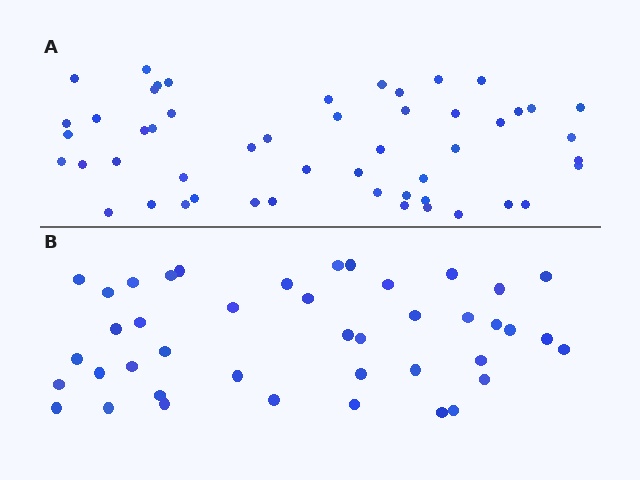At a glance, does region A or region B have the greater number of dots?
Region A (the top region) has more dots.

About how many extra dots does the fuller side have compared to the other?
Region A has roughly 8 or so more dots than region B.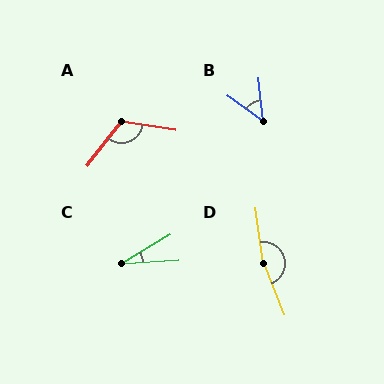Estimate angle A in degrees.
Approximately 118 degrees.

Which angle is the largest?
D, at approximately 166 degrees.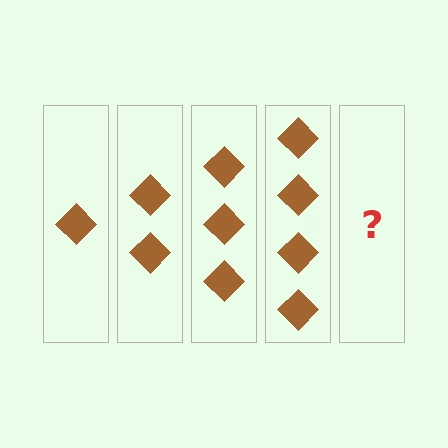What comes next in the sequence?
The next element should be 5 diamonds.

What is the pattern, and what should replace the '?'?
The pattern is that each step adds one more diamond. The '?' should be 5 diamonds.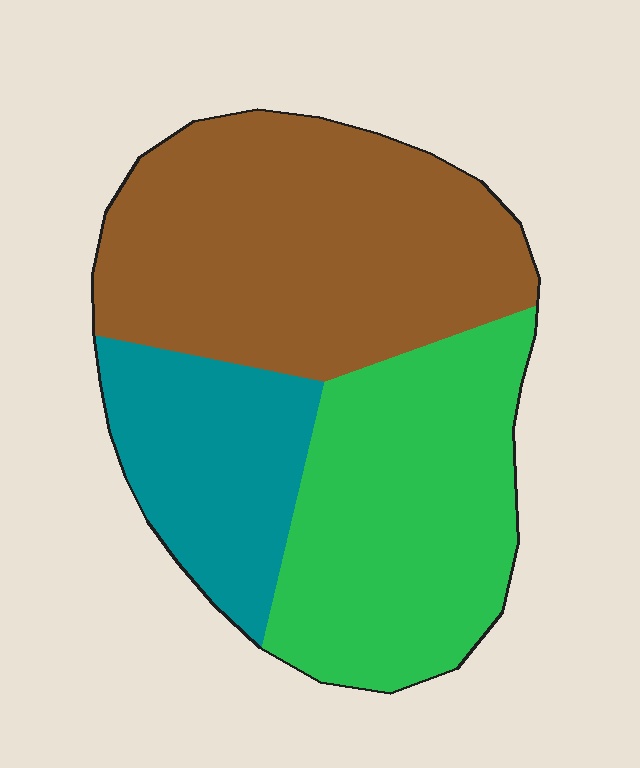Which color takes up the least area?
Teal, at roughly 20%.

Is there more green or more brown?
Brown.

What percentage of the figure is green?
Green covers 36% of the figure.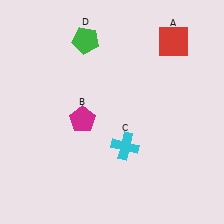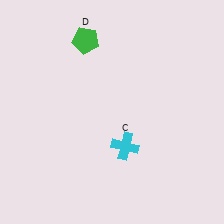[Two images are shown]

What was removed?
The red square (A), the magenta pentagon (B) were removed in Image 2.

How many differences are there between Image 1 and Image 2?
There are 2 differences between the two images.